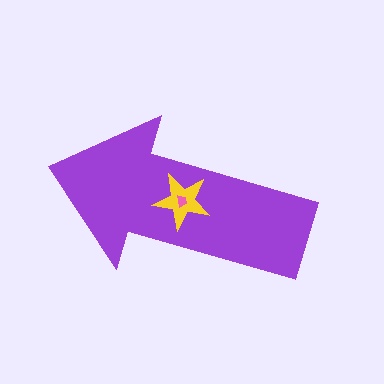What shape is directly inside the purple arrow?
The yellow star.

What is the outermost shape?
The purple arrow.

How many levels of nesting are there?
3.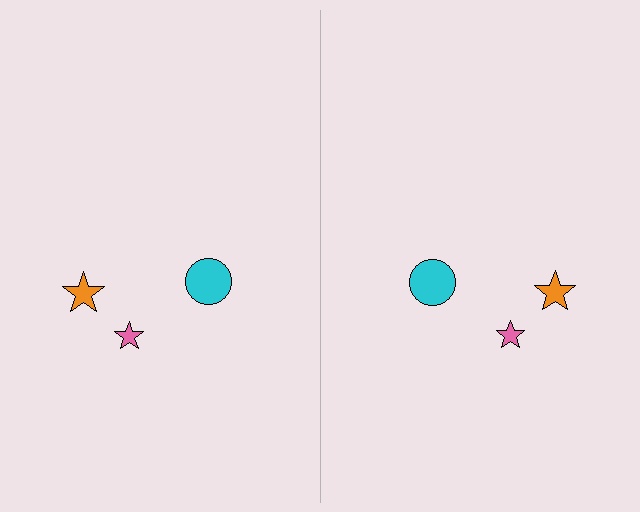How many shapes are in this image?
There are 6 shapes in this image.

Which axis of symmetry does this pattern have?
The pattern has a vertical axis of symmetry running through the center of the image.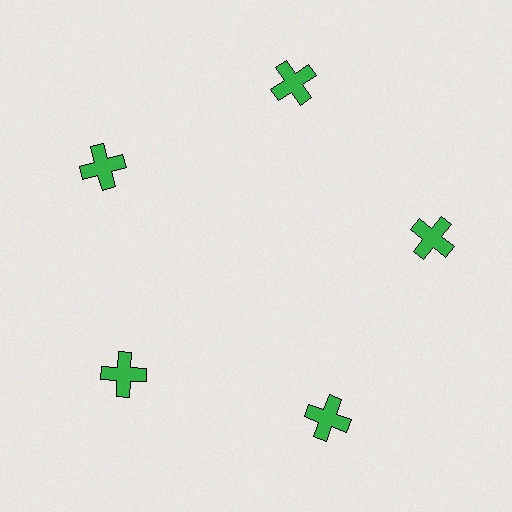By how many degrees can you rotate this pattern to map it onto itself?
The pattern maps onto itself every 72 degrees of rotation.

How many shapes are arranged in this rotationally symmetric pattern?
There are 5 shapes, arranged in 5 groups of 1.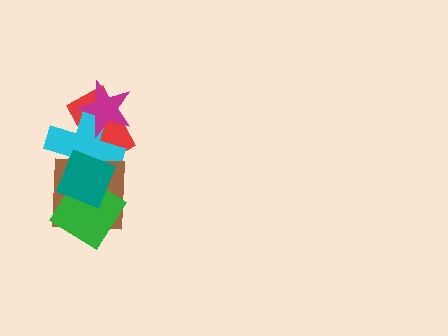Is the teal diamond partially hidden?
No, no other shape covers it.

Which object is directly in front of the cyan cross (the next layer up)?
The brown square is directly in front of the cyan cross.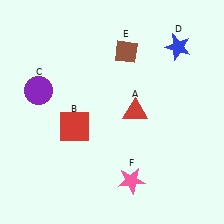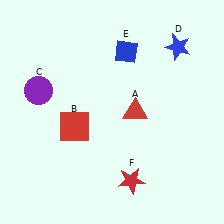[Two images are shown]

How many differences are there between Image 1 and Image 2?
There are 2 differences between the two images.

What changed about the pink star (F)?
In Image 1, F is pink. In Image 2, it changed to red.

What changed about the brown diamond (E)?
In Image 1, E is brown. In Image 2, it changed to blue.